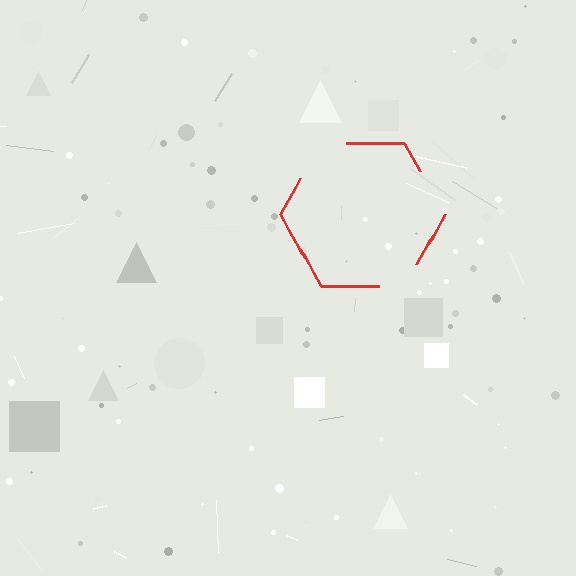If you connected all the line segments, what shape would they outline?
They would outline a hexagon.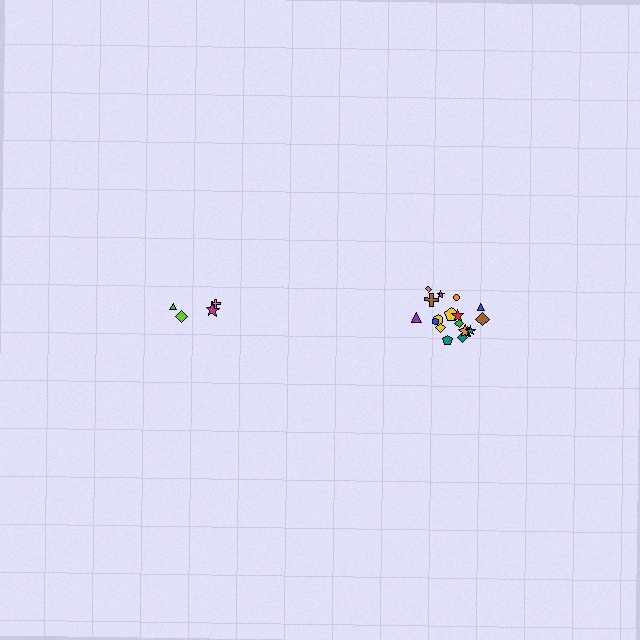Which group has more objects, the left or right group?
The right group.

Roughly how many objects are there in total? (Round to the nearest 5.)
Roughly 20 objects in total.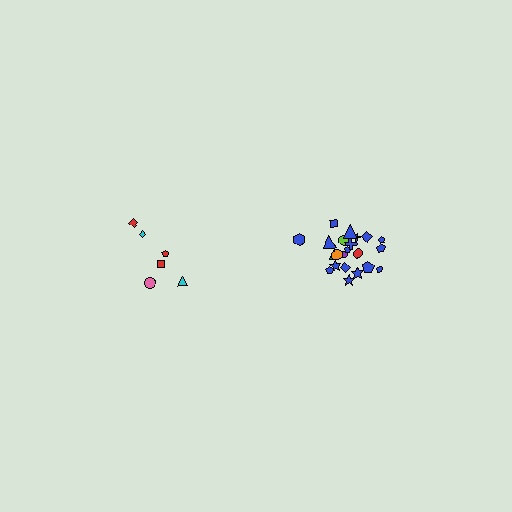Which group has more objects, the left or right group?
The right group.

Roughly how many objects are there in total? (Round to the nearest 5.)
Roughly 30 objects in total.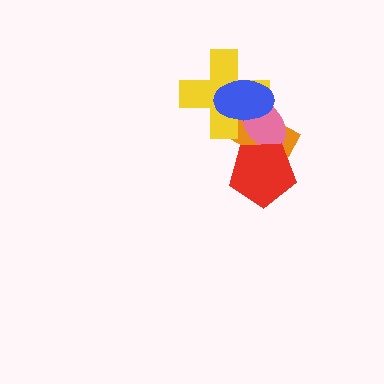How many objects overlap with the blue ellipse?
3 objects overlap with the blue ellipse.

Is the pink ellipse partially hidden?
Yes, it is partially covered by another shape.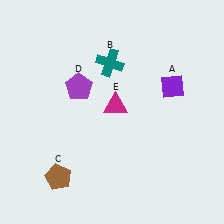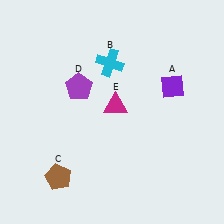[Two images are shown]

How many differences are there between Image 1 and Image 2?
There is 1 difference between the two images.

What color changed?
The cross (B) changed from teal in Image 1 to cyan in Image 2.